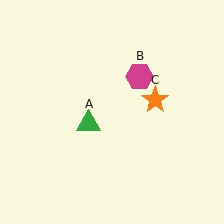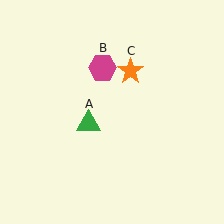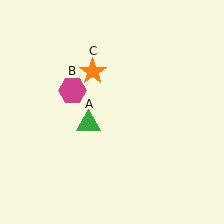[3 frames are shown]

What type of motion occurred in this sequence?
The magenta hexagon (object B), orange star (object C) rotated counterclockwise around the center of the scene.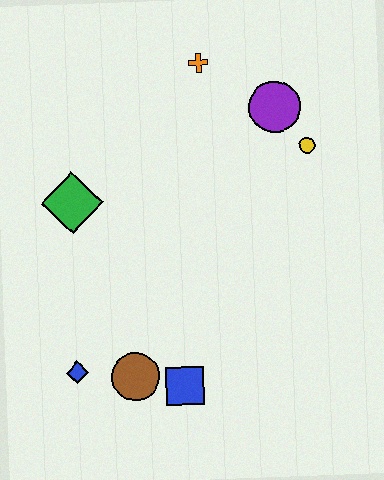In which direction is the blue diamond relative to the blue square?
The blue diamond is to the left of the blue square.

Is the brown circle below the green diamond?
Yes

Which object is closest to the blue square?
The brown circle is closest to the blue square.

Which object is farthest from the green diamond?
The yellow circle is farthest from the green diamond.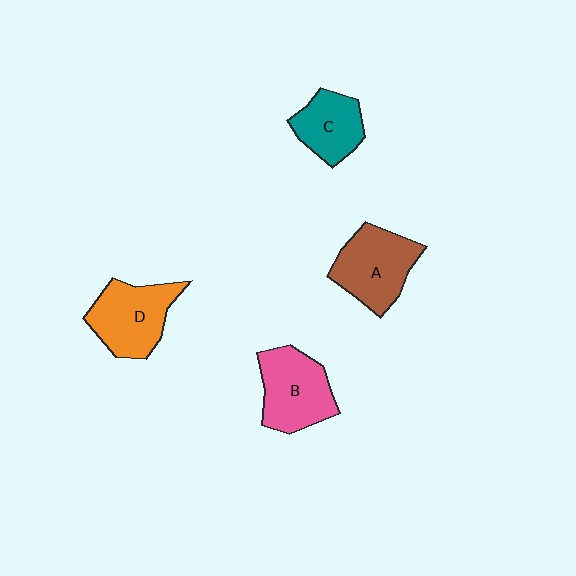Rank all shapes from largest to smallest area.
From largest to smallest: A (brown), D (orange), B (pink), C (teal).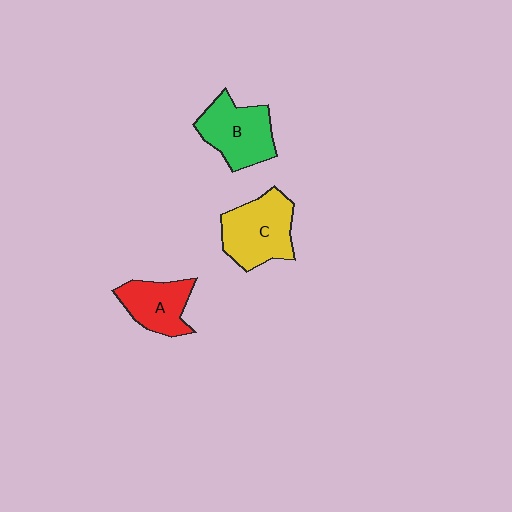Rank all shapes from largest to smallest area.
From largest to smallest: C (yellow), B (green), A (red).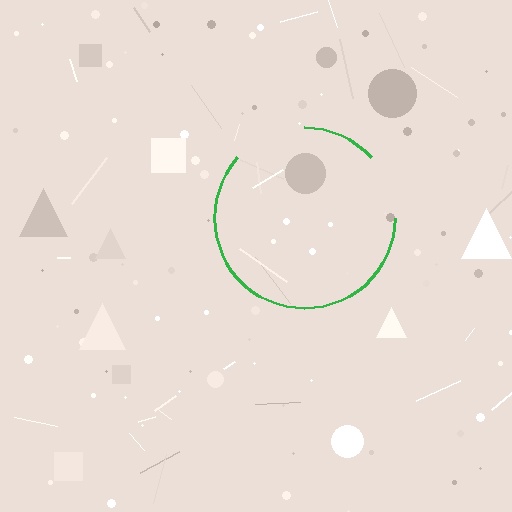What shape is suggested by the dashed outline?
The dashed outline suggests a circle.